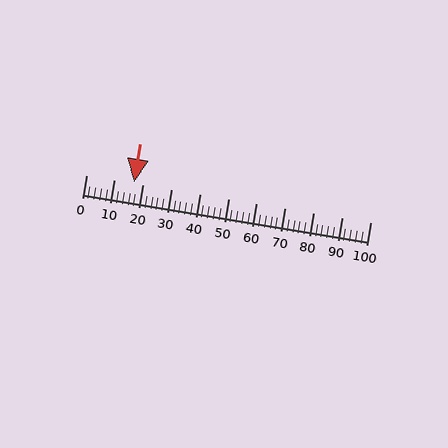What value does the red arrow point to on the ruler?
The red arrow points to approximately 17.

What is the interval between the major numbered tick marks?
The major tick marks are spaced 10 units apart.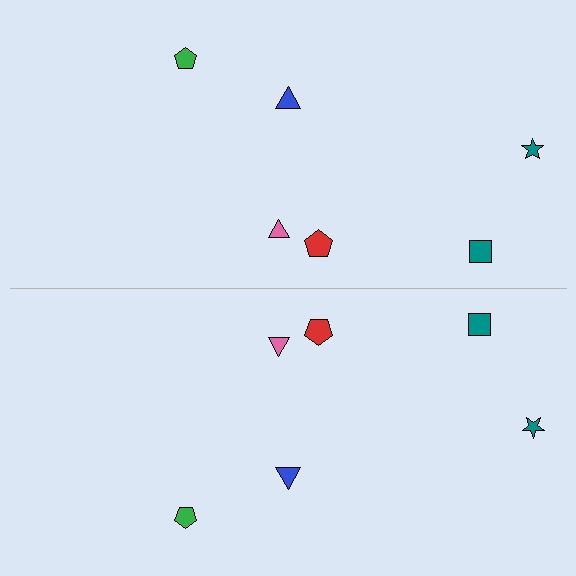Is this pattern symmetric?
Yes, this pattern has bilateral (reflection) symmetry.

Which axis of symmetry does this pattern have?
The pattern has a horizontal axis of symmetry running through the center of the image.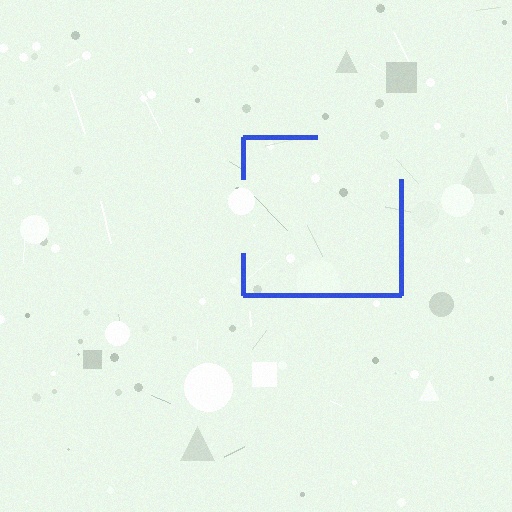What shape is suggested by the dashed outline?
The dashed outline suggests a square.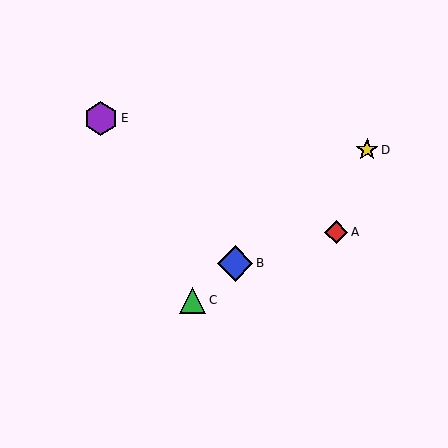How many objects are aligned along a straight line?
3 objects (B, C, D) are aligned along a straight line.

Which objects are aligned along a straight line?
Objects B, C, D are aligned along a straight line.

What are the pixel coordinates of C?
Object C is at (192, 300).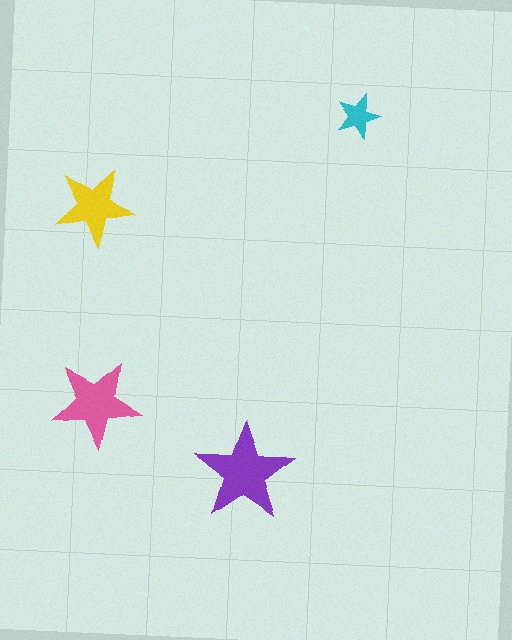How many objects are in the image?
There are 4 objects in the image.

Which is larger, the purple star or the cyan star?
The purple one.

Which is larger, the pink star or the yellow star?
The pink one.